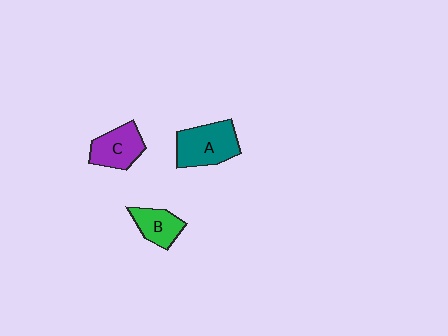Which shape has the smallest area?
Shape B (green).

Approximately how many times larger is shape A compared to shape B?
Approximately 1.6 times.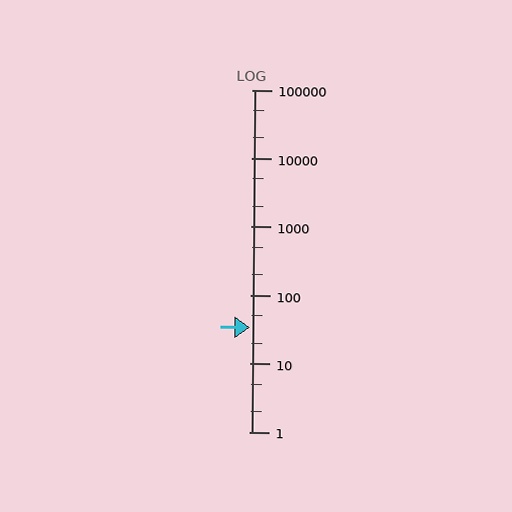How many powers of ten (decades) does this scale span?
The scale spans 5 decades, from 1 to 100000.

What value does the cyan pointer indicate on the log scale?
The pointer indicates approximately 34.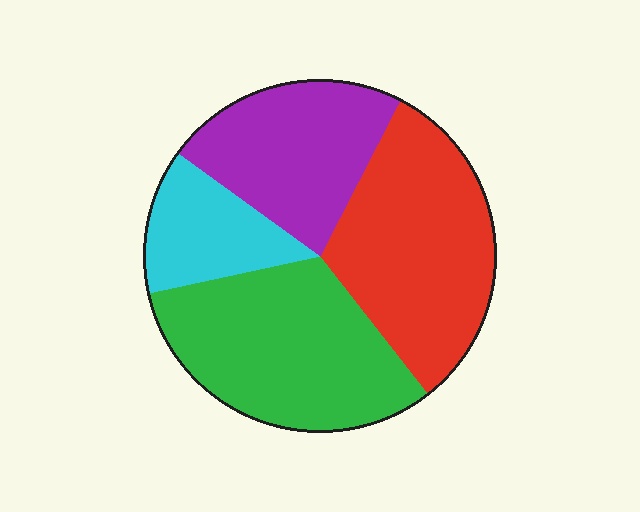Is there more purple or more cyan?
Purple.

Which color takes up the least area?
Cyan, at roughly 15%.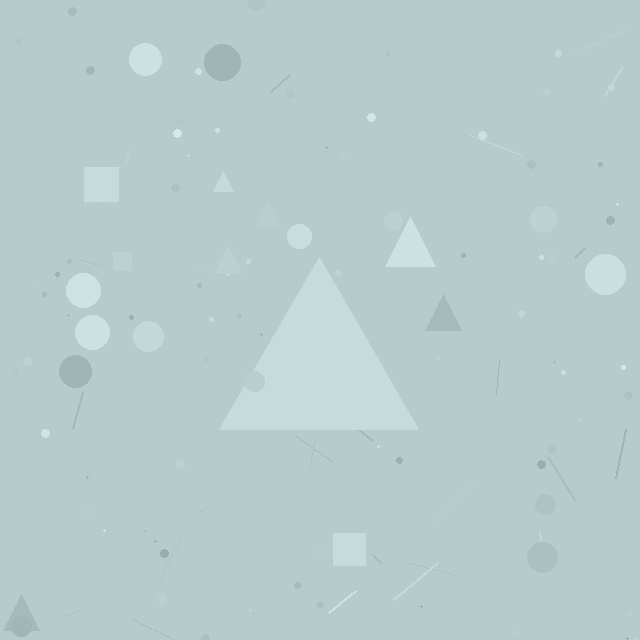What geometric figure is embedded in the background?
A triangle is embedded in the background.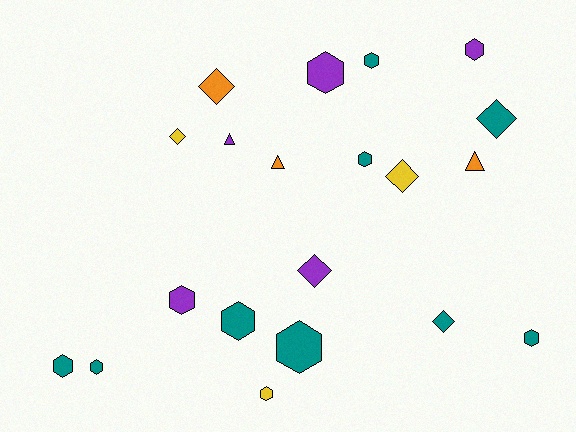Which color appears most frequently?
Teal, with 9 objects.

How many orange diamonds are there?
There is 1 orange diamond.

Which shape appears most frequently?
Hexagon, with 11 objects.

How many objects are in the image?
There are 20 objects.